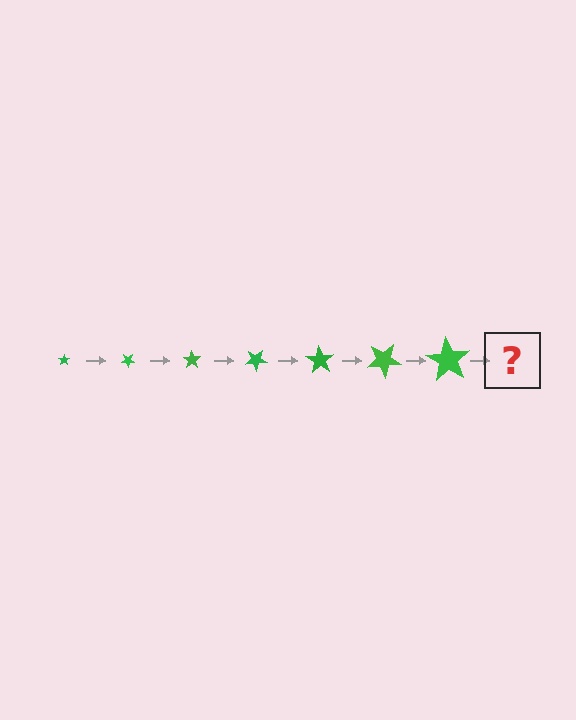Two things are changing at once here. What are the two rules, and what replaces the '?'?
The two rules are that the star grows larger each step and it rotates 35 degrees each step. The '?' should be a star, larger than the previous one and rotated 245 degrees from the start.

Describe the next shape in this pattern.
It should be a star, larger than the previous one and rotated 245 degrees from the start.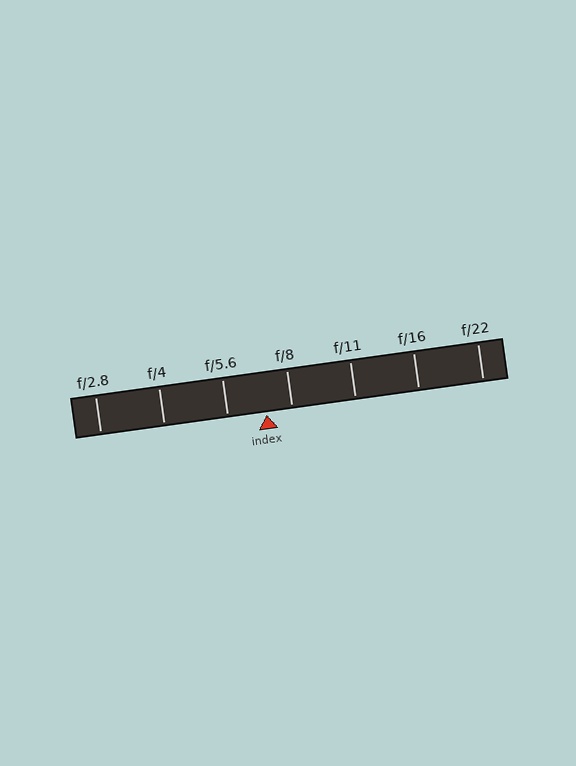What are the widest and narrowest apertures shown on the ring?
The widest aperture shown is f/2.8 and the narrowest is f/22.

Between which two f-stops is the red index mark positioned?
The index mark is between f/5.6 and f/8.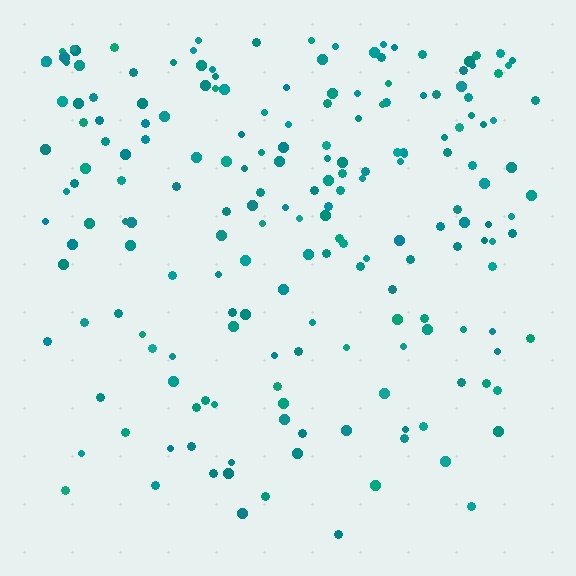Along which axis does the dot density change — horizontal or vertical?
Vertical.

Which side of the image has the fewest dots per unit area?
The bottom.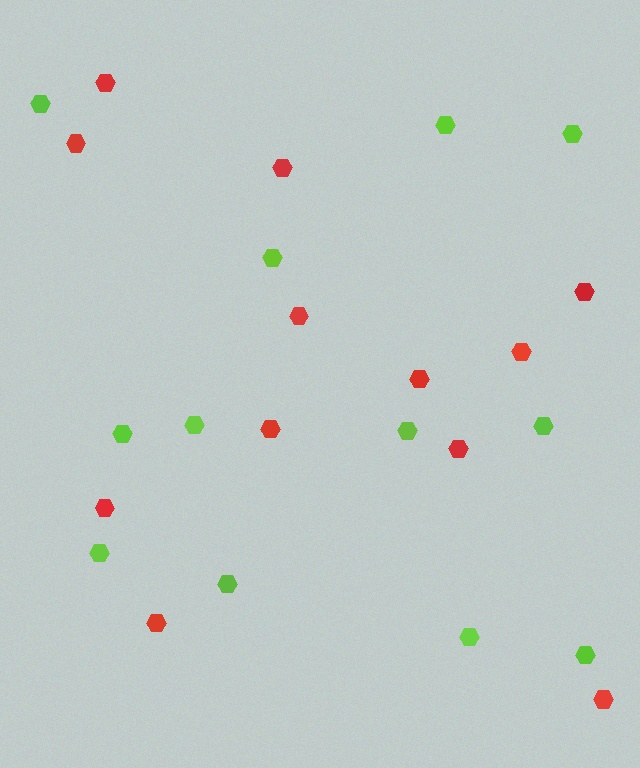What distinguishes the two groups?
There are 2 groups: one group of lime hexagons (12) and one group of red hexagons (12).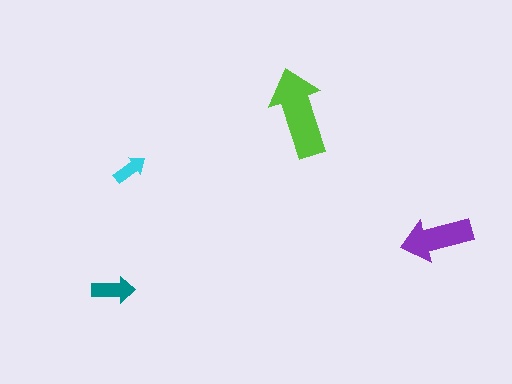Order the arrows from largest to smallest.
the lime one, the purple one, the teal one, the cyan one.